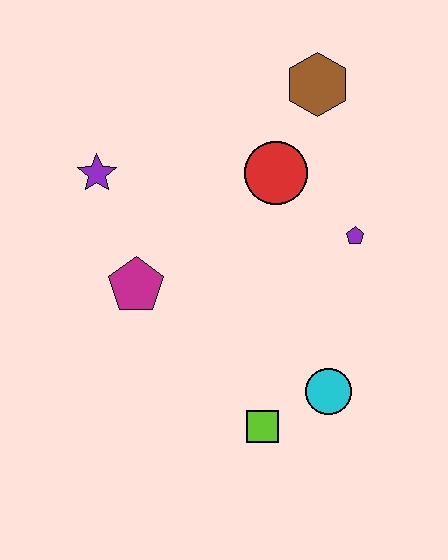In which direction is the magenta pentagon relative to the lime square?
The magenta pentagon is above the lime square.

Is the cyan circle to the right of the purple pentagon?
No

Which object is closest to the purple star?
The magenta pentagon is closest to the purple star.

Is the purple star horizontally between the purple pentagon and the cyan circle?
No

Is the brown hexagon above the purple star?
Yes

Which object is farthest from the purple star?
The cyan circle is farthest from the purple star.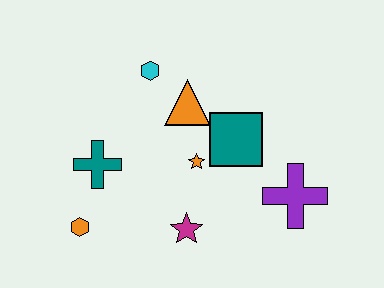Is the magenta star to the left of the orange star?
Yes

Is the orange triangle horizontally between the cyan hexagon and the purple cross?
Yes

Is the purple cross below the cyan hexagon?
Yes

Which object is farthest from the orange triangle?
The orange hexagon is farthest from the orange triangle.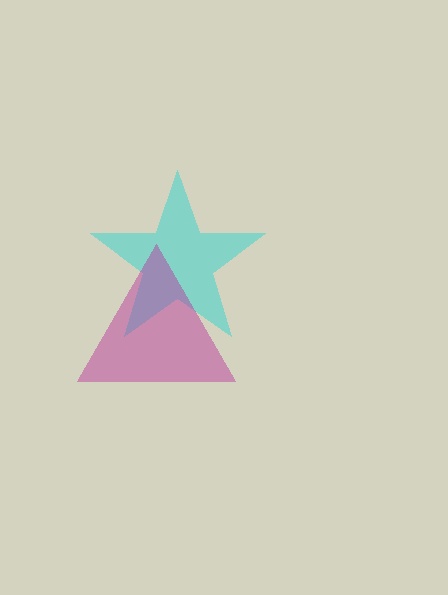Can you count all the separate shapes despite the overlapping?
Yes, there are 2 separate shapes.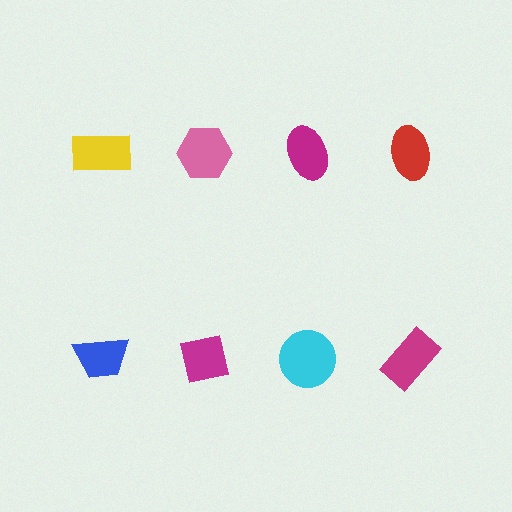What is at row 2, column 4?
A magenta rectangle.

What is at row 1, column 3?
A magenta ellipse.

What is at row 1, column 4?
A red ellipse.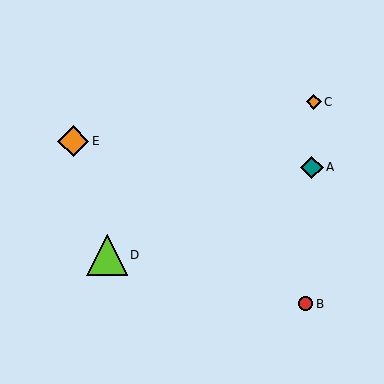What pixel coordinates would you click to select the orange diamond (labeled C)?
Click at (314, 102) to select the orange diamond C.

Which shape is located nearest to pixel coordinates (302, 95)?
The orange diamond (labeled C) at (314, 102) is nearest to that location.